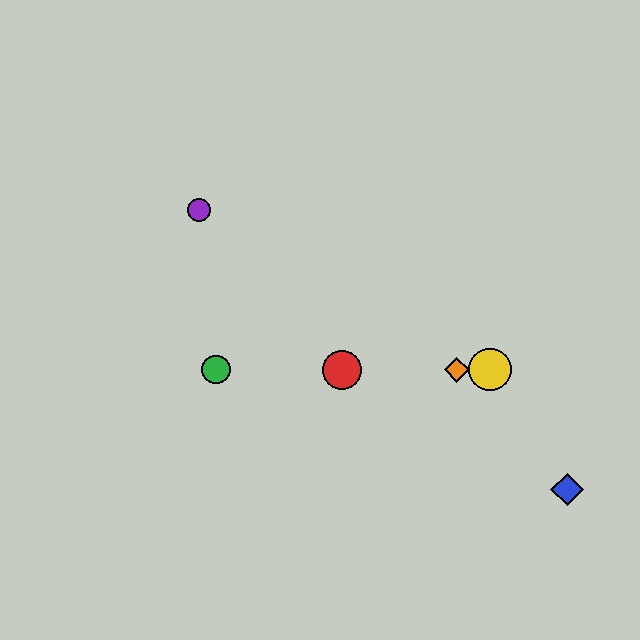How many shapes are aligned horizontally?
4 shapes (the red circle, the green circle, the yellow circle, the orange diamond) are aligned horizontally.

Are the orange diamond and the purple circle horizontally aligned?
No, the orange diamond is at y≈370 and the purple circle is at y≈210.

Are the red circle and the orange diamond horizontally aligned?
Yes, both are at y≈370.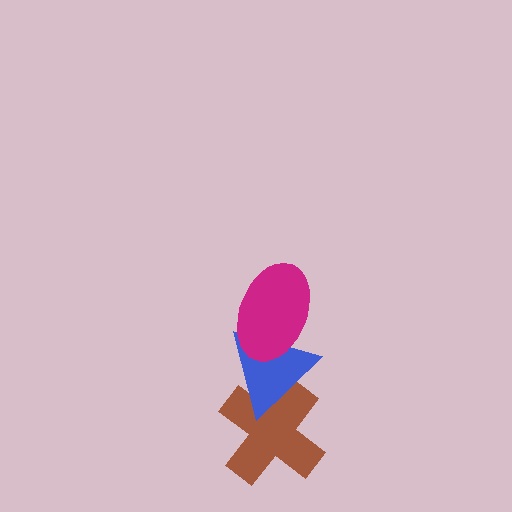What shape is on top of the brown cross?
The blue triangle is on top of the brown cross.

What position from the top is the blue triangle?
The blue triangle is 2nd from the top.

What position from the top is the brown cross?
The brown cross is 3rd from the top.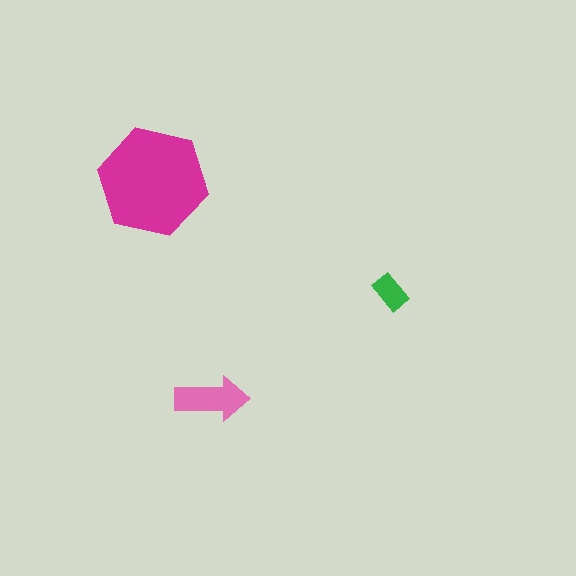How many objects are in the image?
There are 3 objects in the image.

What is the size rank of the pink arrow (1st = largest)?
2nd.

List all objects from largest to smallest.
The magenta hexagon, the pink arrow, the green rectangle.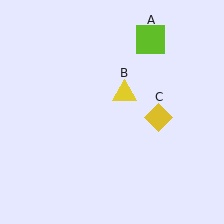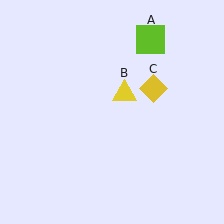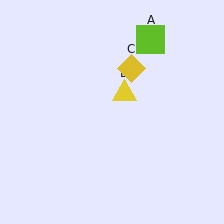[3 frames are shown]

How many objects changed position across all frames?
1 object changed position: yellow diamond (object C).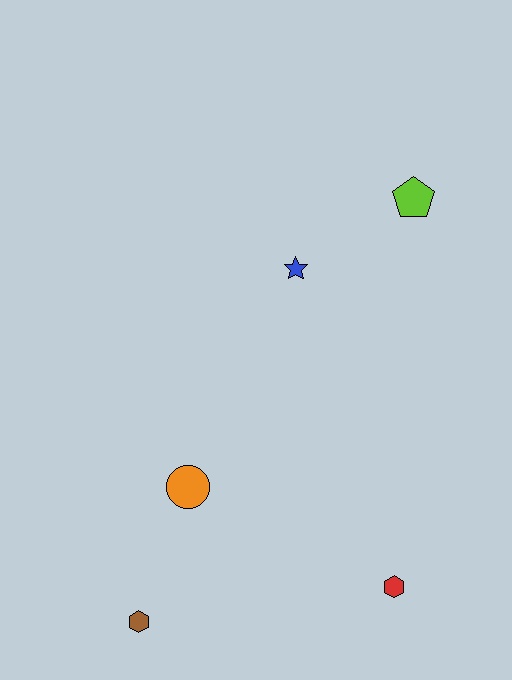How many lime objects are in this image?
There is 1 lime object.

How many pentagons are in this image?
There is 1 pentagon.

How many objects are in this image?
There are 5 objects.